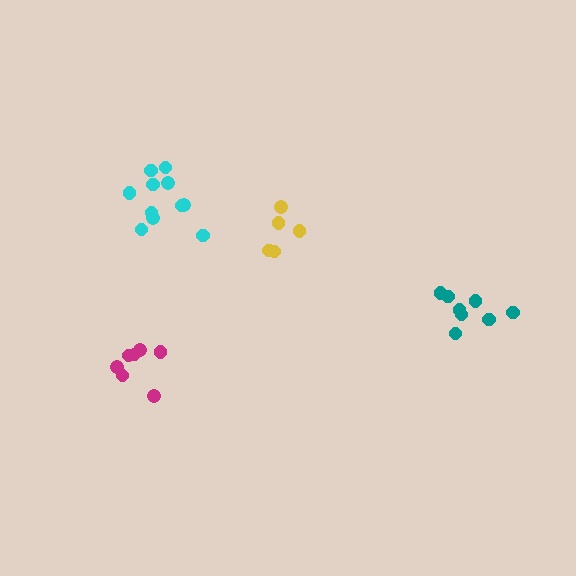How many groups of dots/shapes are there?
There are 4 groups.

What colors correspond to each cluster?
The clusters are colored: teal, yellow, magenta, cyan.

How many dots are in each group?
Group 1: 8 dots, Group 2: 5 dots, Group 3: 7 dots, Group 4: 11 dots (31 total).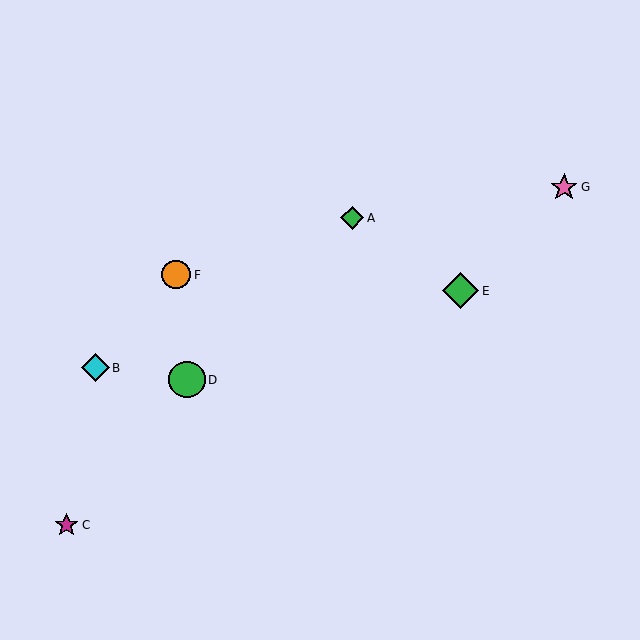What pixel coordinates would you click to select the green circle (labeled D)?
Click at (187, 380) to select the green circle D.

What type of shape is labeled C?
Shape C is a magenta star.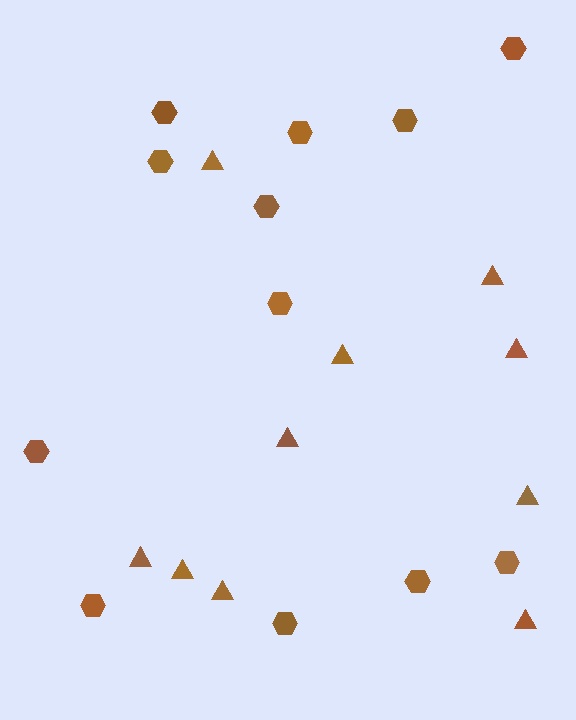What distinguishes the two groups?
There are 2 groups: one group of triangles (10) and one group of hexagons (12).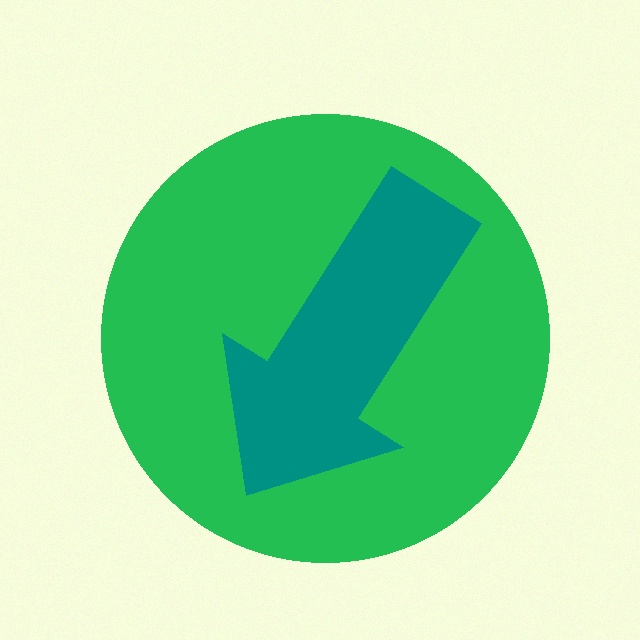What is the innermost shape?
The teal arrow.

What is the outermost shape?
The green circle.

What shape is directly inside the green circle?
The teal arrow.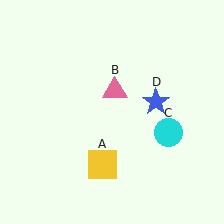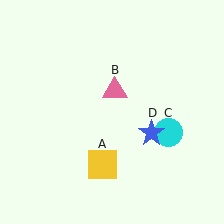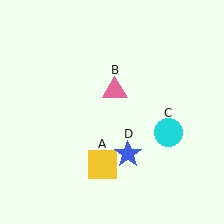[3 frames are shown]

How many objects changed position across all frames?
1 object changed position: blue star (object D).